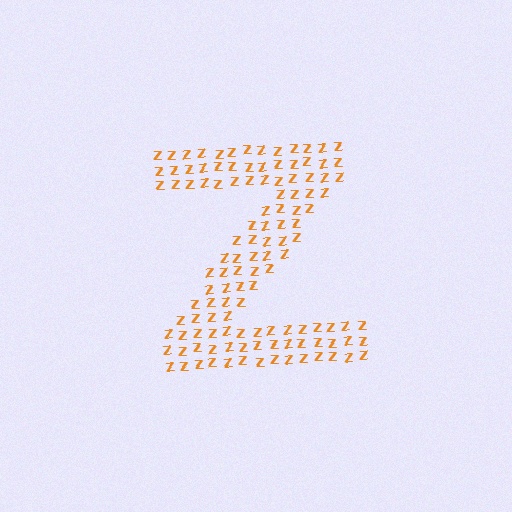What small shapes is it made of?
It is made of small letter Z's.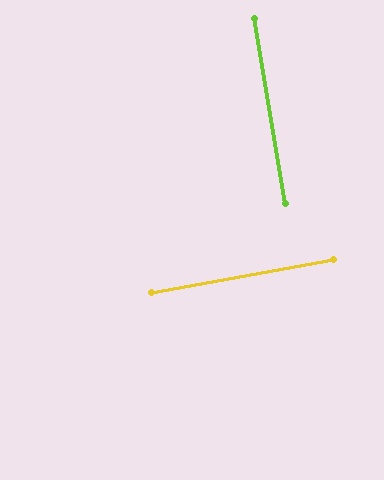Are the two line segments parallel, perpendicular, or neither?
Perpendicular — they meet at approximately 89°.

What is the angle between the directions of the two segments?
Approximately 89 degrees.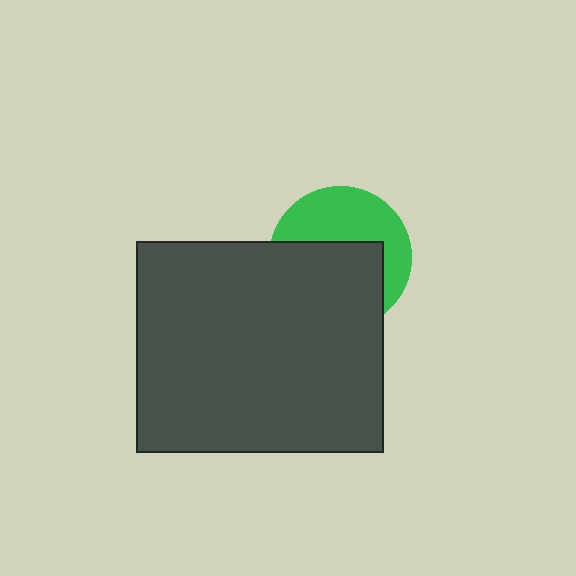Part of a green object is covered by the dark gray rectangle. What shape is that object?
It is a circle.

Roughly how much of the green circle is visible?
About half of it is visible (roughly 46%).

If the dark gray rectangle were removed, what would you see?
You would see the complete green circle.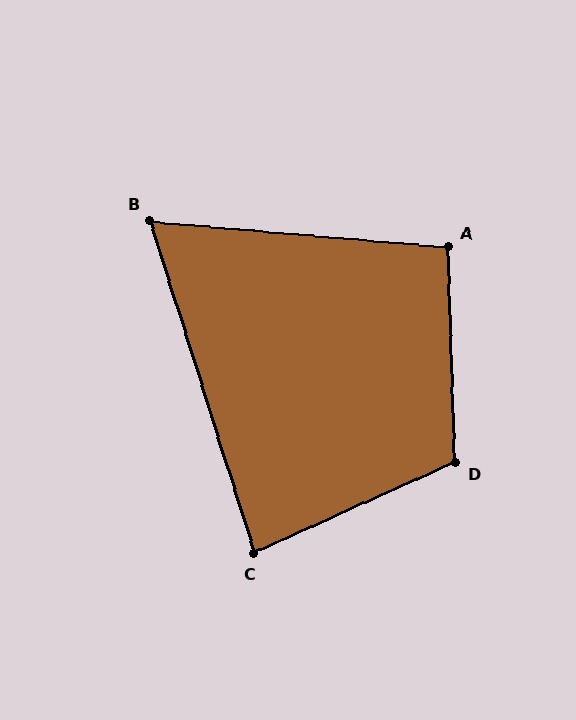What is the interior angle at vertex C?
Approximately 83 degrees (acute).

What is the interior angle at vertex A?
Approximately 97 degrees (obtuse).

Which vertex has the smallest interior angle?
B, at approximately 68 degrees.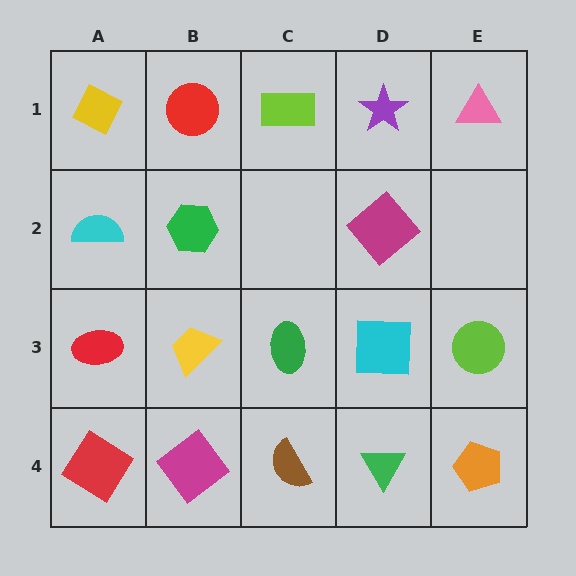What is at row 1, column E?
A pink triangle.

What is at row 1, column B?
A red circle.